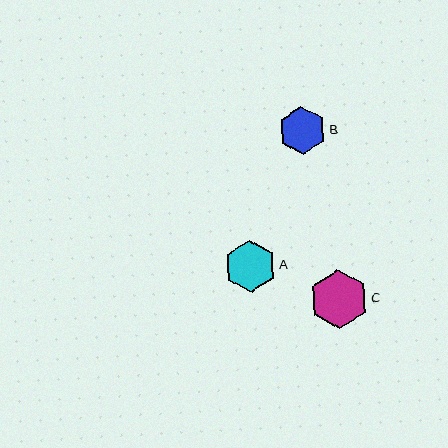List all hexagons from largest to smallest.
From largest to smallest: C, A, B.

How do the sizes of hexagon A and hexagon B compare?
Hexagon A and hexagon B are approximately the same size.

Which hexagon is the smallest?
Hexagon B is the smallest with a size of approximately 48 pixels.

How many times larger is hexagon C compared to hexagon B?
Hexagon C is approximately 1.2 times the size of hexagon B.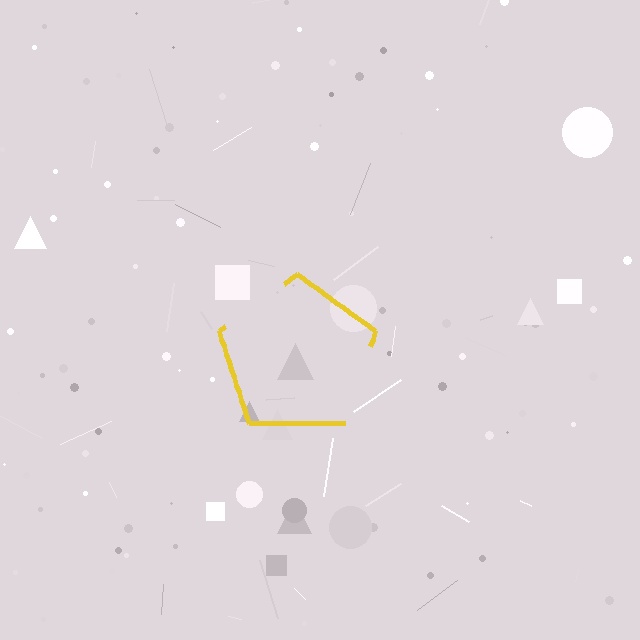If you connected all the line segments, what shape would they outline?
They would outline a pentagon.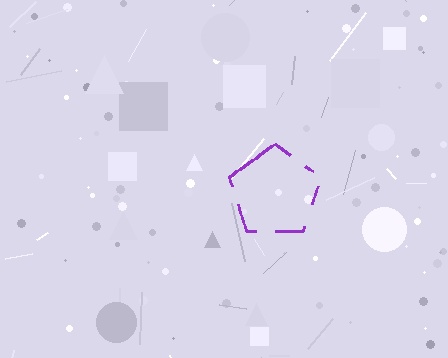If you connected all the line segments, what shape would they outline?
They would outline a pentagon.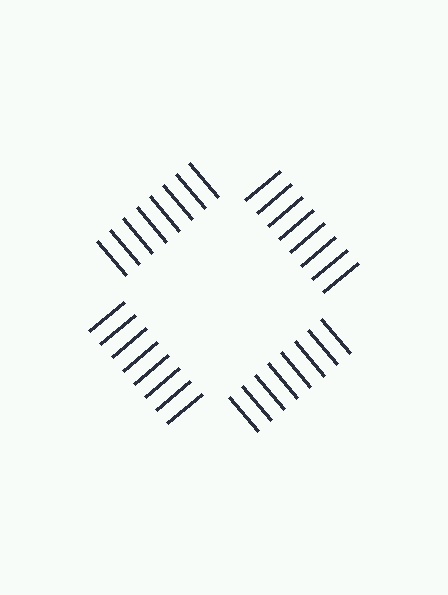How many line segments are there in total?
32 — 8 along each of the 4 edges.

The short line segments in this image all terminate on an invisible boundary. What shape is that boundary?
An illusory square — the line segments terminate on its edges but no continuous stroke is drawn.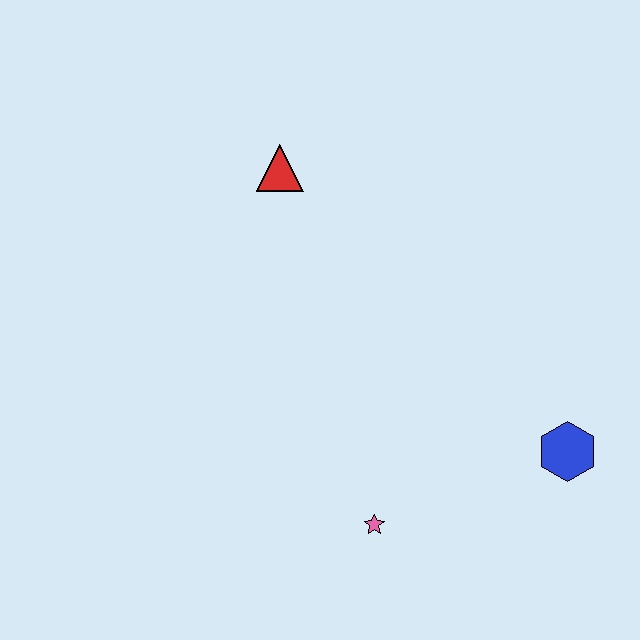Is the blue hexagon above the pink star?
Yes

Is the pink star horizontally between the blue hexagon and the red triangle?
Yes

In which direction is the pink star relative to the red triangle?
The pink star is below the red triangle.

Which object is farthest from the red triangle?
The blue hexagon is farthest from the red triangle.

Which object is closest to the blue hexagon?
The pink star is closest to the blue hexagon.